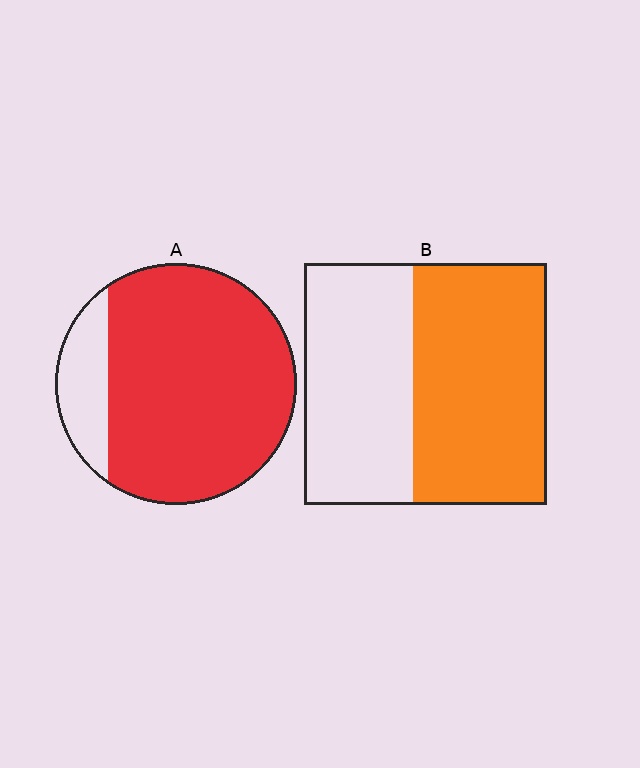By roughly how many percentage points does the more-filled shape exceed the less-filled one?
By roughly 30 percentage points (A over B).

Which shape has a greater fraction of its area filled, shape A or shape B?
Shape A.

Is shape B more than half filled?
Yes.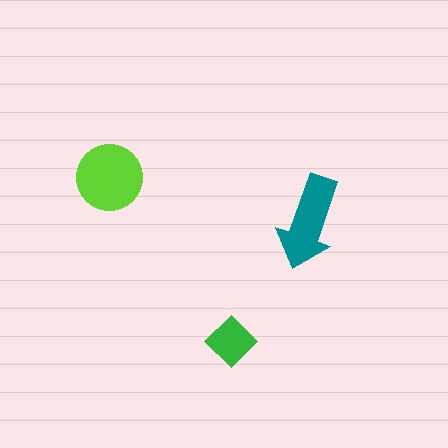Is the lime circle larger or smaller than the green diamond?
Larger.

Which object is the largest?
The lime circle.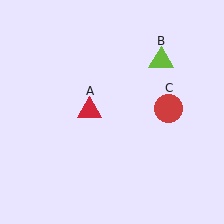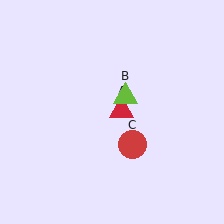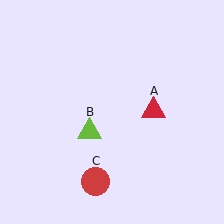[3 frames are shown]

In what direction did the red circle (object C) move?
The red circle (object C) moved down and to the left.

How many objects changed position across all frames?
3 objects changed position: red triangle (object A), lime triangle (object B), red circle (object C).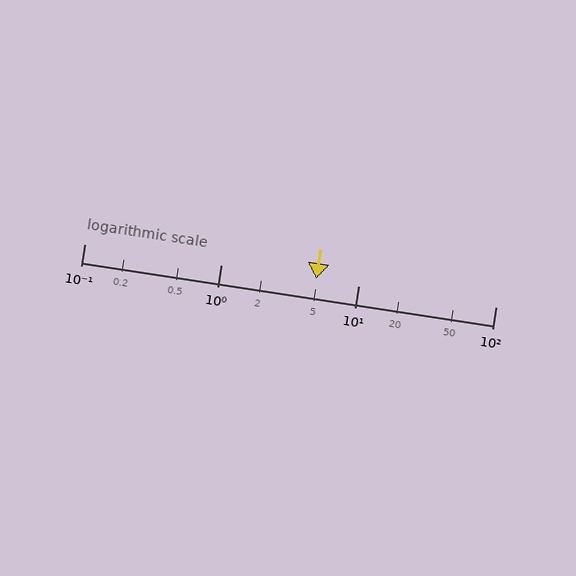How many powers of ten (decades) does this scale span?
The scale spans 3 decades, from 0.1 to 100.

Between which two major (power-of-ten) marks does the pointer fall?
The pointer is between 1 and 10.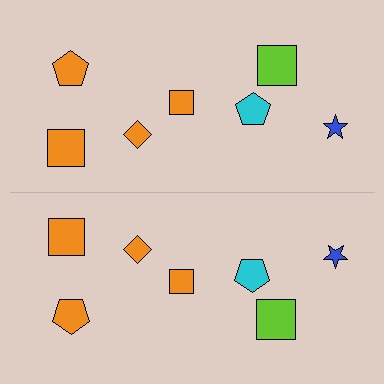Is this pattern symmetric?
Yes, this pattern has bilateral (reflection) symmetry.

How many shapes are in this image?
There are 14 shapes in this image.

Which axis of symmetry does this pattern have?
The pattern has a horizontal axis of symmetry running through the center of the image.